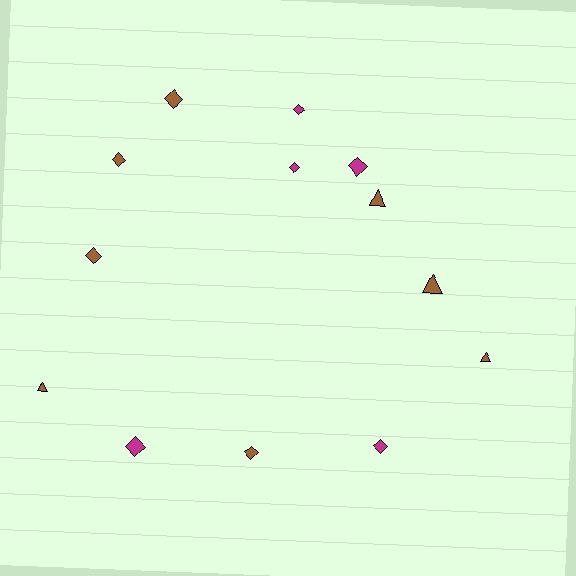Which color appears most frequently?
Brown, with 8 objects.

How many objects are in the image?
There are 13 objects.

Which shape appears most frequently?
Diamond, with 9 objects.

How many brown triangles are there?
There are 4 brown triangles.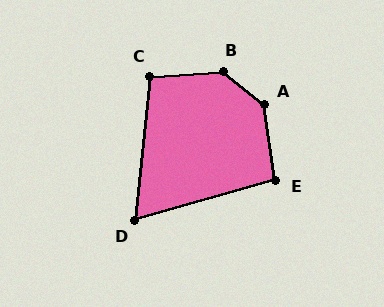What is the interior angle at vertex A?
Approximately 136 degrees (obtuse).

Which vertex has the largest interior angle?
B, at approximately 138 degrees.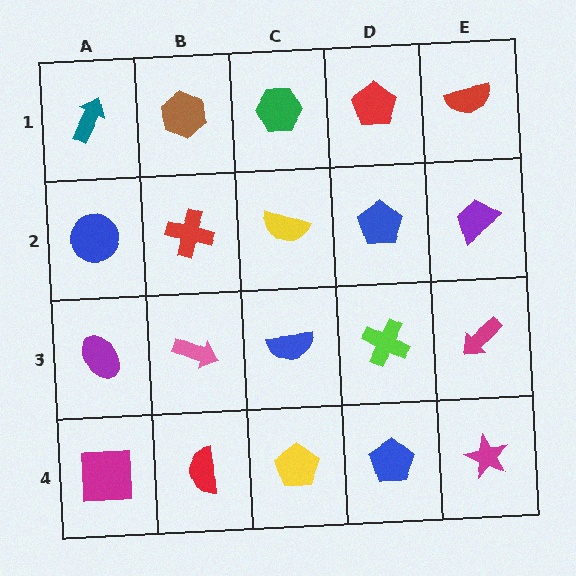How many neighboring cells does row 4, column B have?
3.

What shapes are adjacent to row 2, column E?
A red semicircle (row 1, column E), a magenta arrow (row 3, column E), a blue pentagon (row 2, column D).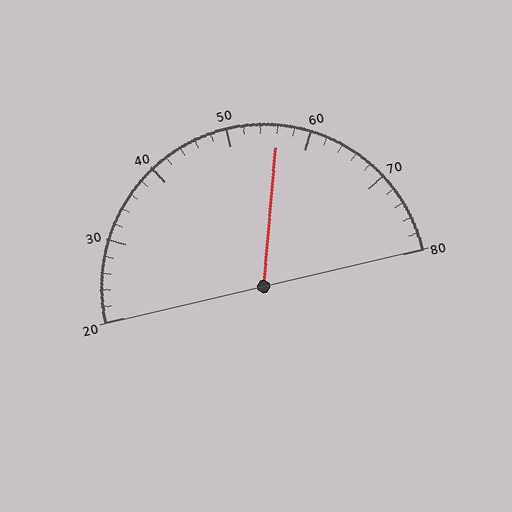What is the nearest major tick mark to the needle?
The nearest major tick mark is 60.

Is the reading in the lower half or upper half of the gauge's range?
The reading is in the upper half of the range (20 to 80).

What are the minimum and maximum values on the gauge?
The gauge ranges from 20 to 80.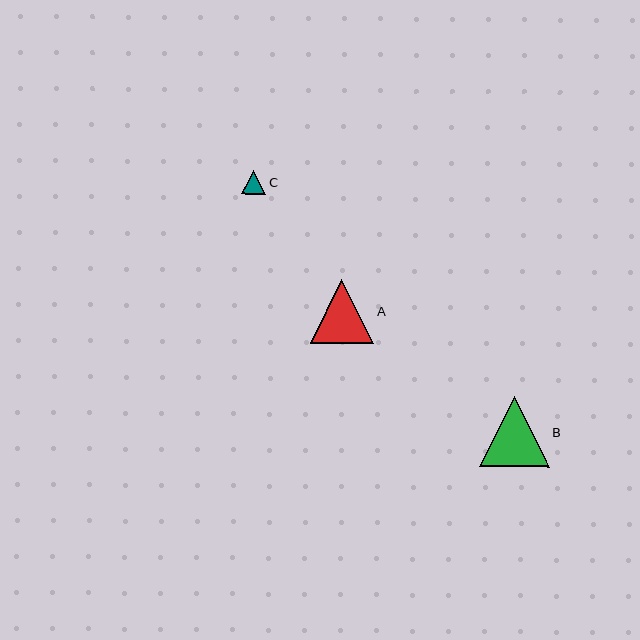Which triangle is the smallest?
Triangle C is the smallest with a size of approximately 24 pixels.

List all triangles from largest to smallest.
From largest to smallest: B, A, C.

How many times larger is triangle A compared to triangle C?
Triangle A is approximately 2.6 times the size of triangle C.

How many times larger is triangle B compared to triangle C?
Triangle B is approximately 2.9 times the size of triangle C.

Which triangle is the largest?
Triangle B is the largest with a size of approximately 70 pixels.